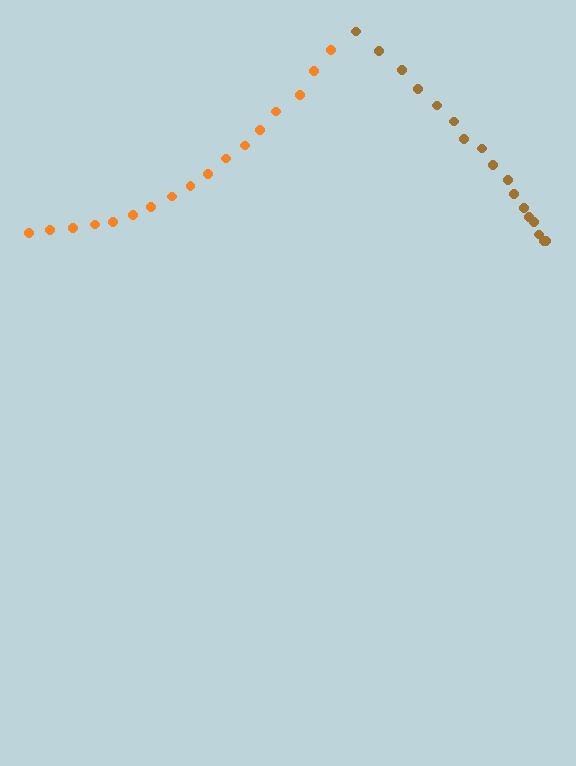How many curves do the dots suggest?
There are 2 distinct paths.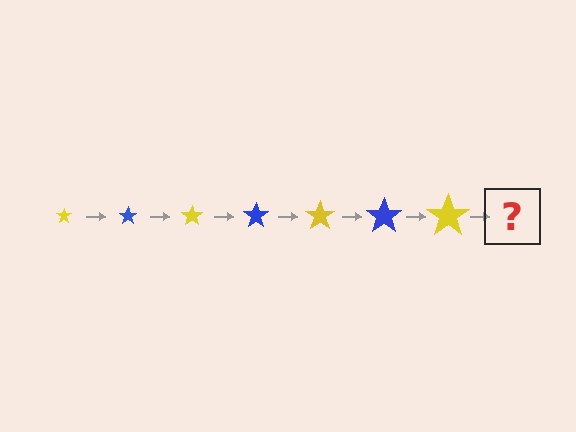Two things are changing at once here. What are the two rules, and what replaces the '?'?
The two rules are that the star grows larger each step and the color cycles through yellow and blue. The '?' should be a blue star, larger than the previous one.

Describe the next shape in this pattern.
It should be a blue star, larger than the previous one.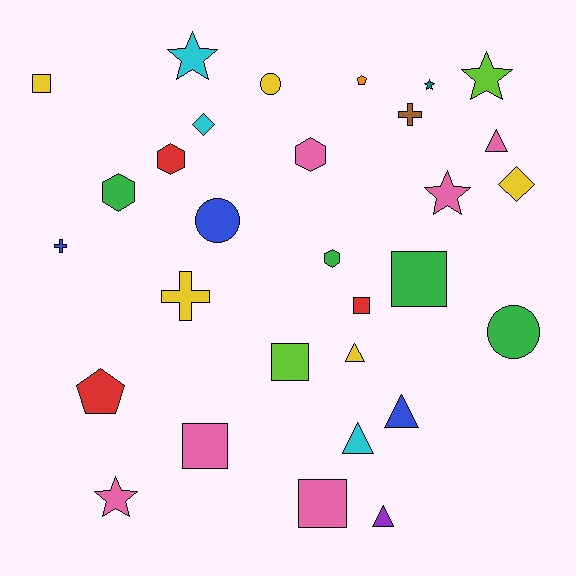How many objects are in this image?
There are 30 objects.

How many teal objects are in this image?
There is 1 teal object.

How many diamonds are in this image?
There are 2 diamonds.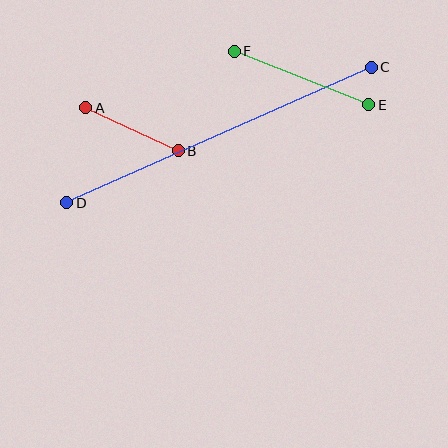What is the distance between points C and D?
The distance is approximately 333 pixels.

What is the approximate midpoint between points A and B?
The midpoint is at approximately (132, 129) pixels.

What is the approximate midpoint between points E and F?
The midpoint is at approximately (302, 78) pixels.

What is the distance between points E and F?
The distance is approximately 145 pixels.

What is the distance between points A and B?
The distance is approximately 102 pixels.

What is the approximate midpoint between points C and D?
The midpoint is at approximately (219, 135) pixels.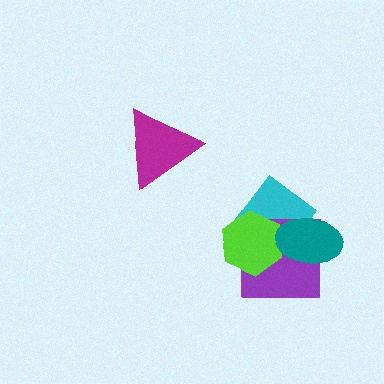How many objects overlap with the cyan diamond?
3 objects overlap with the cyan diamond.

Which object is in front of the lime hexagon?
The teal ellipse is in front of the lime hexagon.